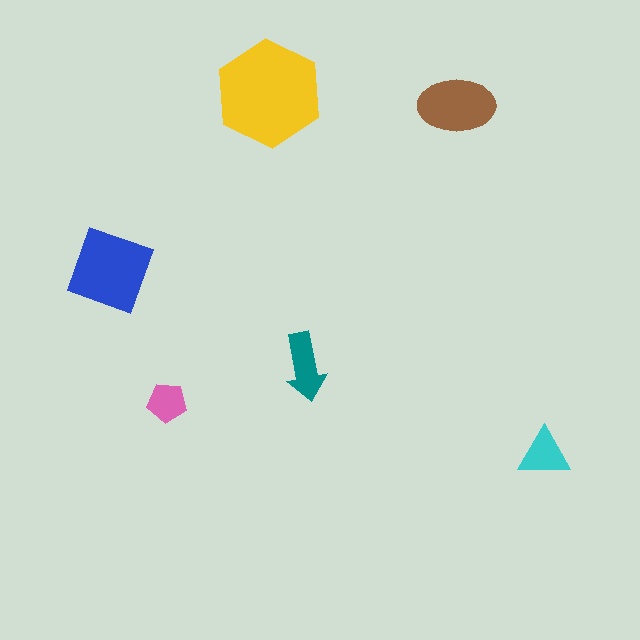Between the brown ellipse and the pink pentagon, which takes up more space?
The brown ellipse.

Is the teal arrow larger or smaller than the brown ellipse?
Smaller.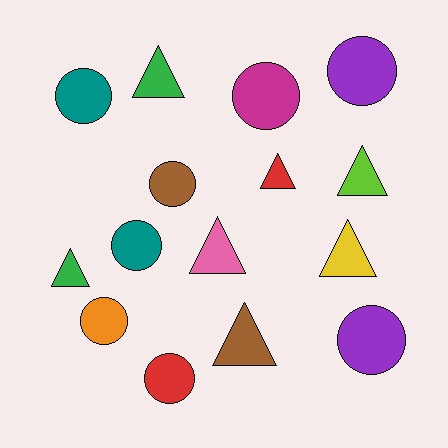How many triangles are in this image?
There are 7 triangles.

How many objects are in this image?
There are 15 objects.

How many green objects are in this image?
There are 2 green objects.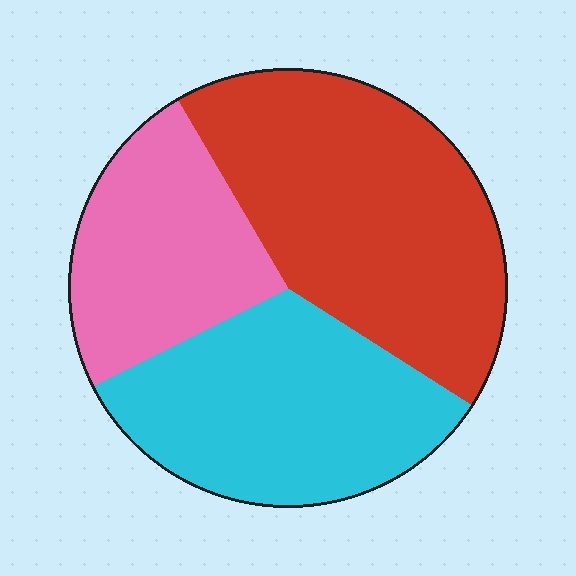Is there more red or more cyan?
Red.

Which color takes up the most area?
Red, at roughly 40%.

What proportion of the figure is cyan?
Cyan takes up between a quarter and a half of the figure.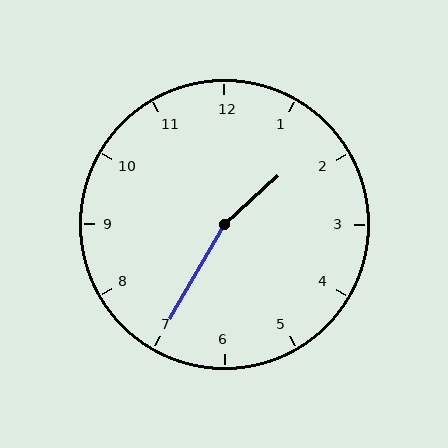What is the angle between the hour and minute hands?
Approximately 162 degrees.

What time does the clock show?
1:35.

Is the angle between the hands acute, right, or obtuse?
It is obtuse.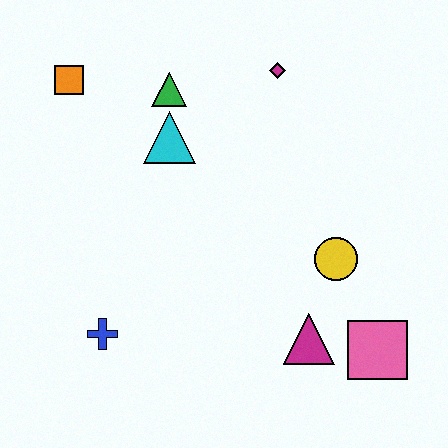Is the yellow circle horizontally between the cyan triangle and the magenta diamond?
No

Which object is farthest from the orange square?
The pink square is farthest from the orange square.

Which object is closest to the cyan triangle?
The green triangle is closest to the cyan triangle.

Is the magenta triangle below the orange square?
Yes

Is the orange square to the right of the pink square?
No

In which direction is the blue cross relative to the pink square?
The blue cross is to the left of the pink square.